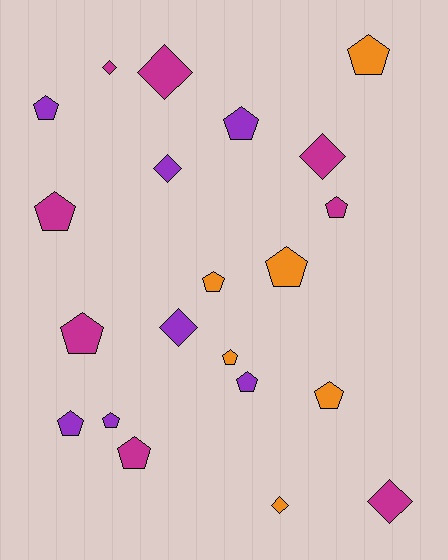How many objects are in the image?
There are 21 objects.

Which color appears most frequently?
Magenta, with 8 objects.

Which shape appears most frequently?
Pentagon, with 14 objects.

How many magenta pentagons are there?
There are 4 magenta pentagons.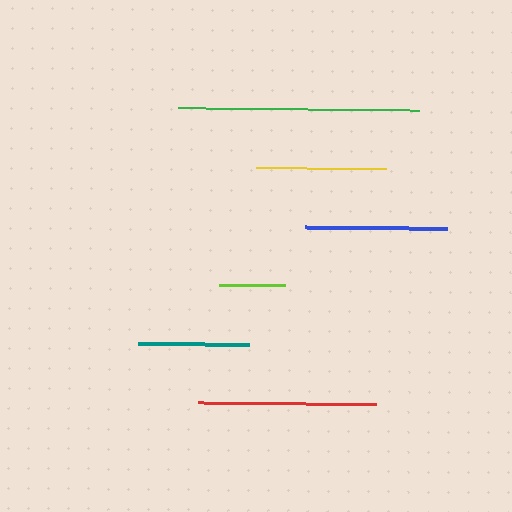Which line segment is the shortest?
The lime line is the shortest at approximately 66 pixels.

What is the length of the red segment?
The red segment is approximately 178 pixels long.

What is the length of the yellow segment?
The yellow segment is approximately 130 pixels long.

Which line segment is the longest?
The green line is the longest at approximately 241 pixels.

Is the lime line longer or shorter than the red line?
The red line is longer than the lime line.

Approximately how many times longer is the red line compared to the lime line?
The red line is approximately 2.7 times the length of the lime line.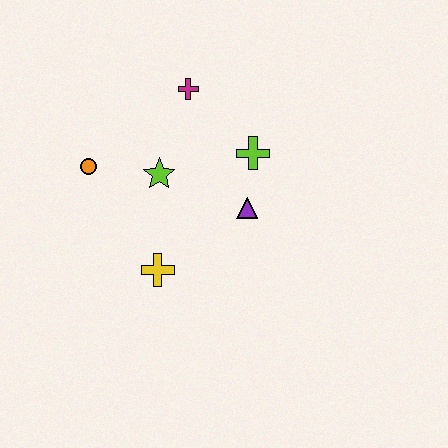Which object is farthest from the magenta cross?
The yellow cross is farthest from the magenta cross.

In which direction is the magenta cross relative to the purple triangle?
The magenta cross is above the purple triangle.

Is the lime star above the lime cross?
No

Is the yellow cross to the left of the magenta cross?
Yes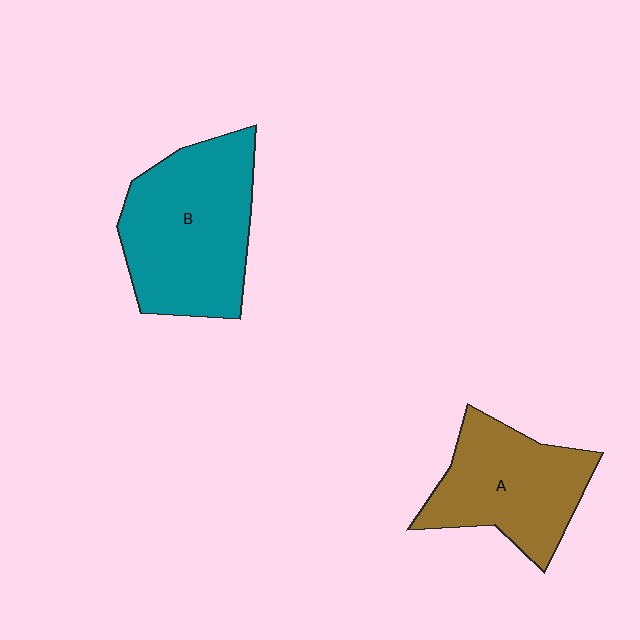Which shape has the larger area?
Shape B (teal).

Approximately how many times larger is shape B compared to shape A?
Approximately 1.3 times.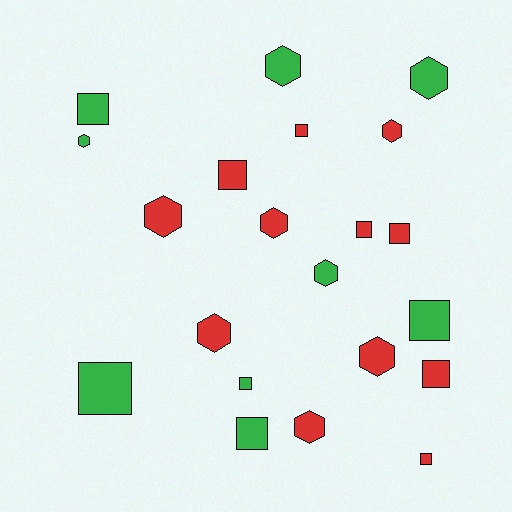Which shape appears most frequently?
Square, with 11 objects.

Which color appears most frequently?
Red, with 12 objects.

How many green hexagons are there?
There are 4 green hexagons.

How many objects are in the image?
There are 21 objects.